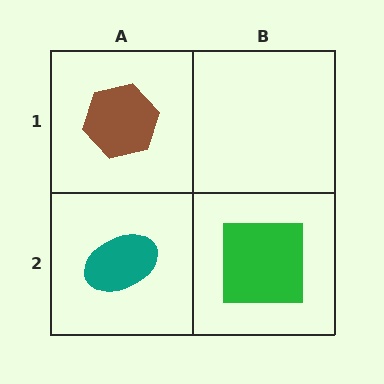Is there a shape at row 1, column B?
No, that cell is empty.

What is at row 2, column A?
A teal ellipse.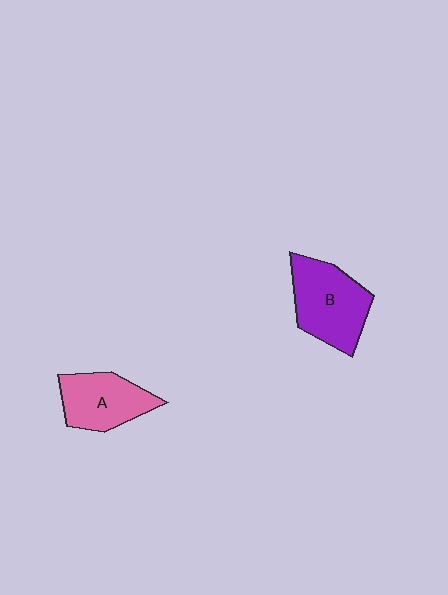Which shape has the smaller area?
Shape A (pink).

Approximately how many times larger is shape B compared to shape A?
Approximately 1.2 times.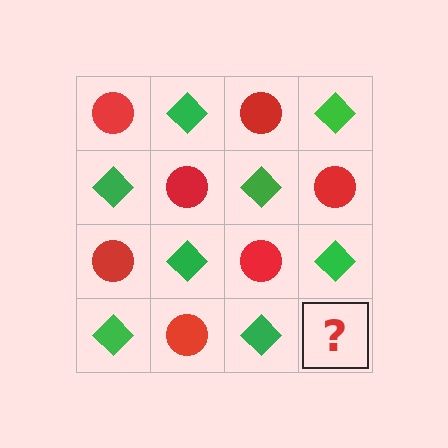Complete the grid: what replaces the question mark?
The question mark should be replaced with a red circle.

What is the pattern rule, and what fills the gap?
The rule is that it alternates red circle and green diamond in a checkerboard pattern. The gap should be filled with a red circle.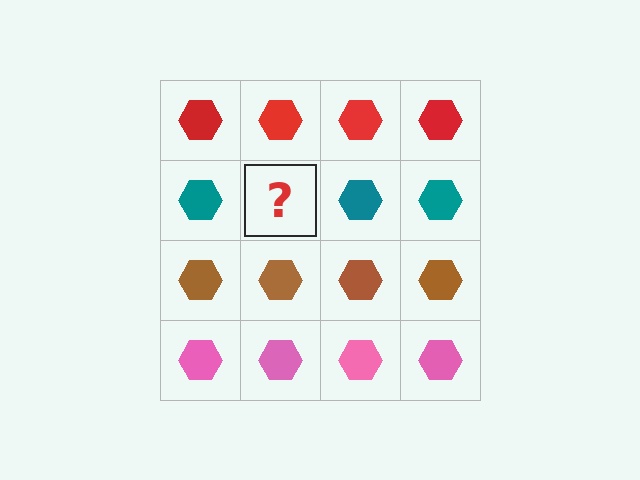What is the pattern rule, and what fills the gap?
The rule is that each row has a consistent color. The gap should be filled with a teal hexagon.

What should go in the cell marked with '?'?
The missing cell should contain a teal hexagon.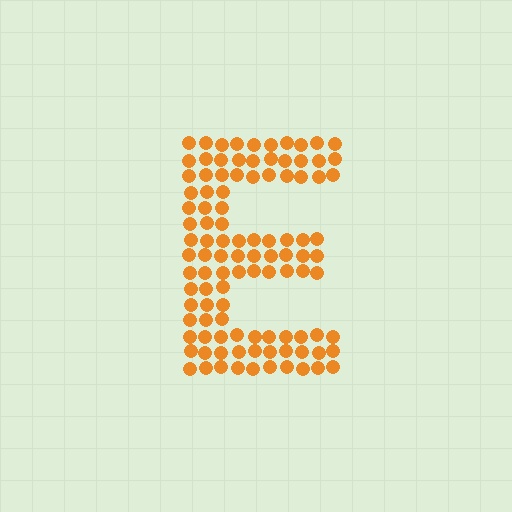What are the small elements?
The small elements are circles.